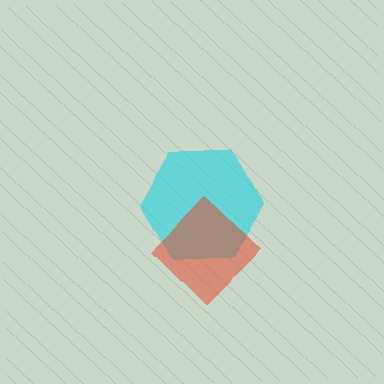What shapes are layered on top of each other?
The layered shapes are: a cyan hexagon, a red diamond.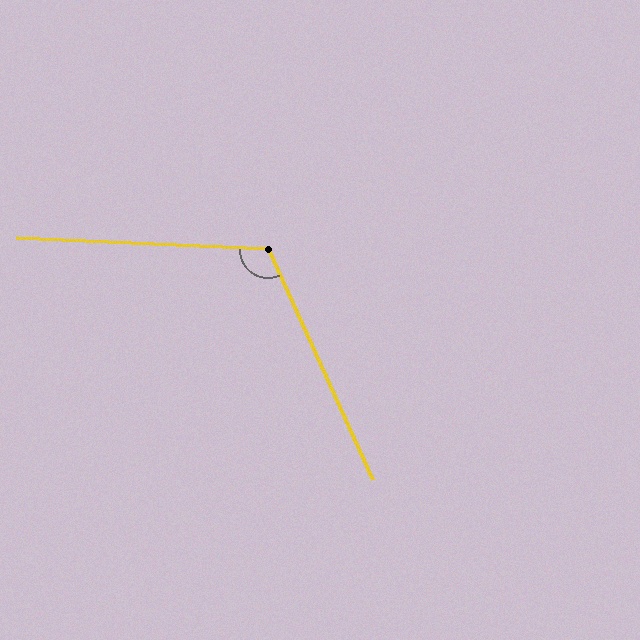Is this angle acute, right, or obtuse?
It is obtuse.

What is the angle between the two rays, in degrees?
Approximately 117 degrees.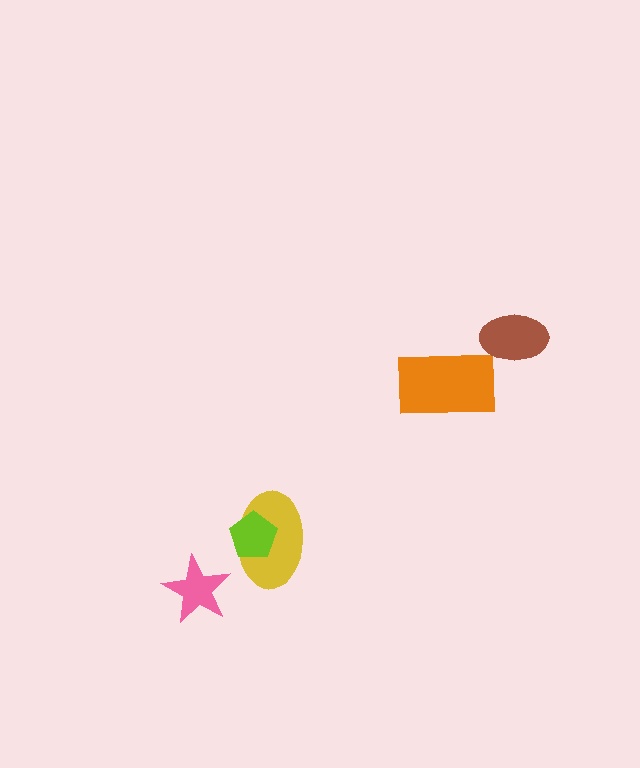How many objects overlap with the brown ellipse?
0 objects overlap with the brown ellipse.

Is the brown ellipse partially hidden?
No, no other shape covers it.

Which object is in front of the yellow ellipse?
The lime pentagon is in front of the yellow ellipse.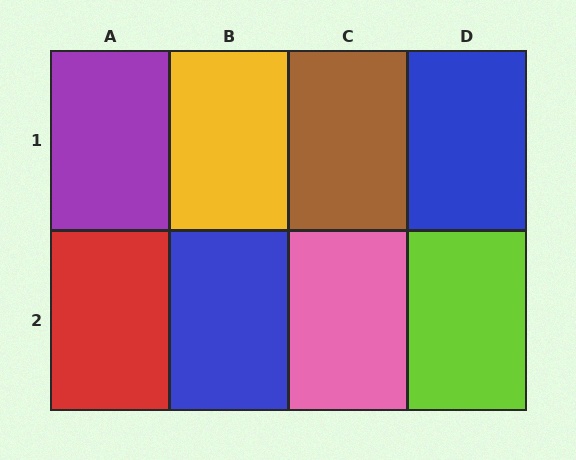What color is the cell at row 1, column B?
Yellow.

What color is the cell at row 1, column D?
Blue.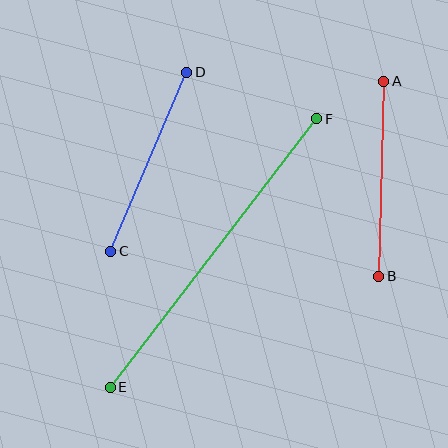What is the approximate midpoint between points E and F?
The midpoint is at approximately (213, 253) pixels.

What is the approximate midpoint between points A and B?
The midpoint is at approximately (381, 179) pixels.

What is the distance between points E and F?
The distance is approximately 339 pixels.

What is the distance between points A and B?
The distance is approximately 195 pixels.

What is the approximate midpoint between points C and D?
The midpoint is at approximately (149, 162) pixels.